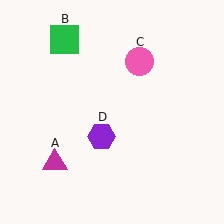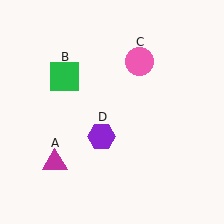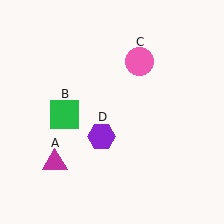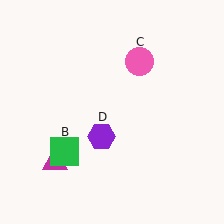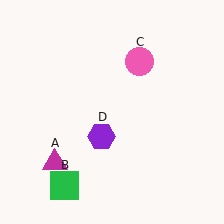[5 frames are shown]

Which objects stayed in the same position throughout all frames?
Magenta triangle (object A) and pink circle (object C) and purple hexagon (object D) remained stationary.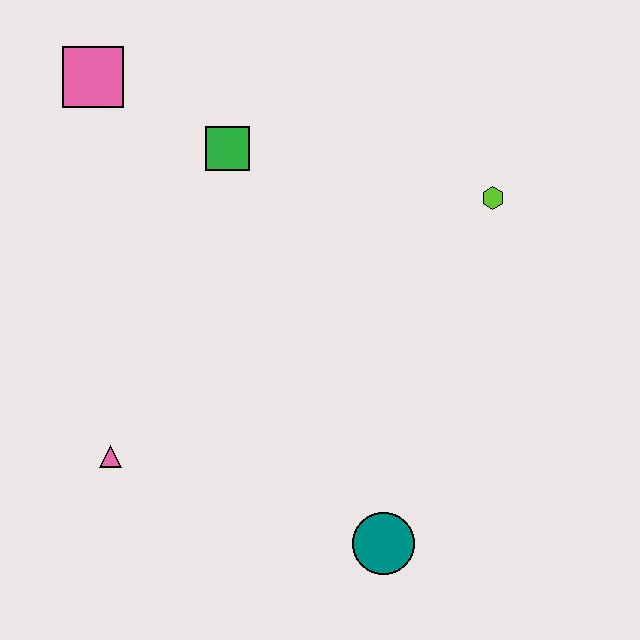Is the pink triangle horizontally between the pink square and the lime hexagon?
Yes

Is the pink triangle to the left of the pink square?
No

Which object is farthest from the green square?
The teal circle is farthest from the green square.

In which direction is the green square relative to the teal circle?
The green square is above the teal circle.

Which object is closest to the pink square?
The green square is closest to the pink square.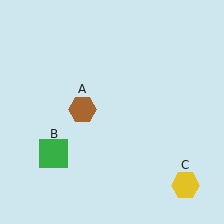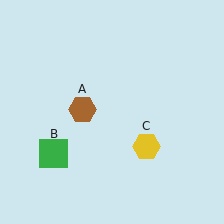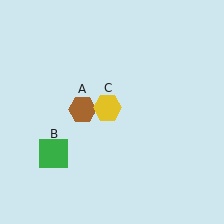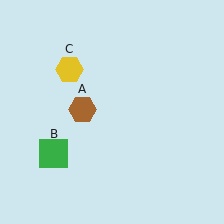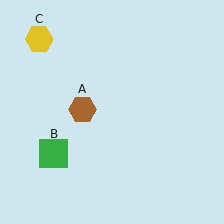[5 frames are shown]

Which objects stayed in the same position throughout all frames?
Brown hexagon (object A) and green square (object B) remained stationary.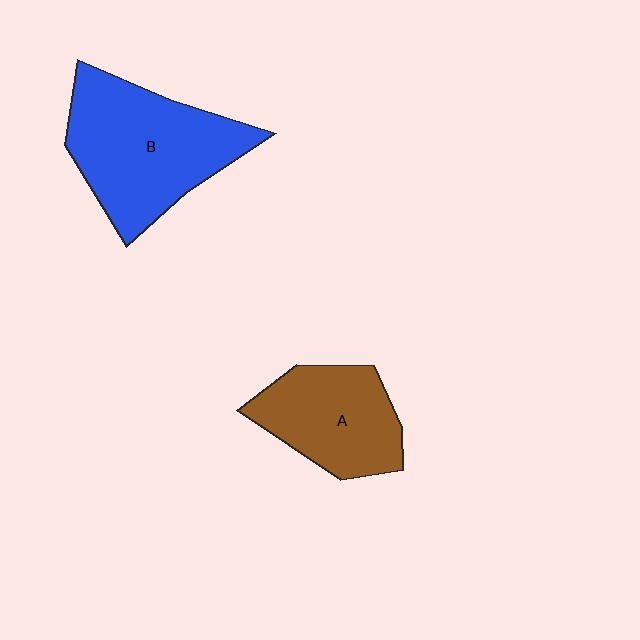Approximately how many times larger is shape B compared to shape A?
Approximately 1.5 times.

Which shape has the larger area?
Shape B (blue).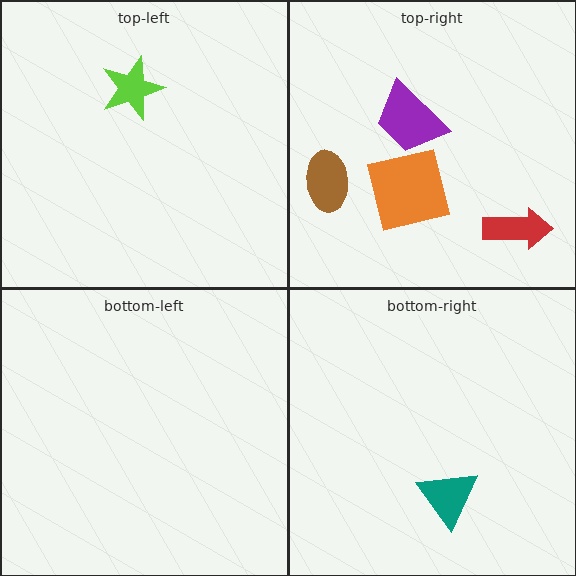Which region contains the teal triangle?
The bottom-right region.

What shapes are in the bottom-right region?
The teal triangle.